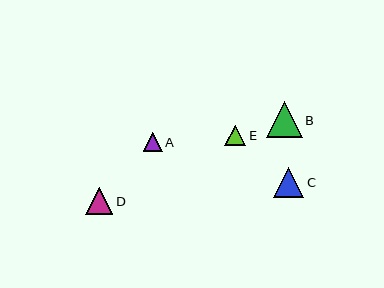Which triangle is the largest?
Triangle B is the largest with a size of approximately 36 pixels.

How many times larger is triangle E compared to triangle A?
Triangle E is approximately 1.1 times the size of triangle A.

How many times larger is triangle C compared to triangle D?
Triangle C is approximately 1.1 times the size of triangle D.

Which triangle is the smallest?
Triangle A is the smallest with a size of approximately 19 pixels.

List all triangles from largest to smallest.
From largest to smallest: B, C, D, E, A.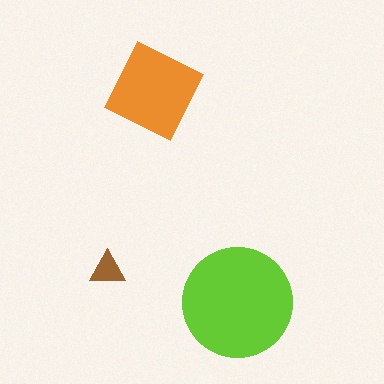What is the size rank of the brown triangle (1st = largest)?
3rd.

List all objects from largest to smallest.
The lime circle, the orange square, the brown triangle.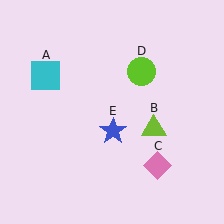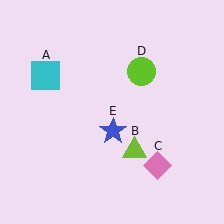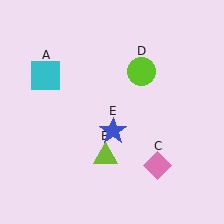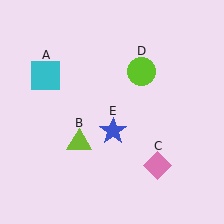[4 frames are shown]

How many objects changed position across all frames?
1 object changed position: lime triangle (object B).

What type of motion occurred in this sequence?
The lime triangle (object B) rotated clockwise around the center of the scene.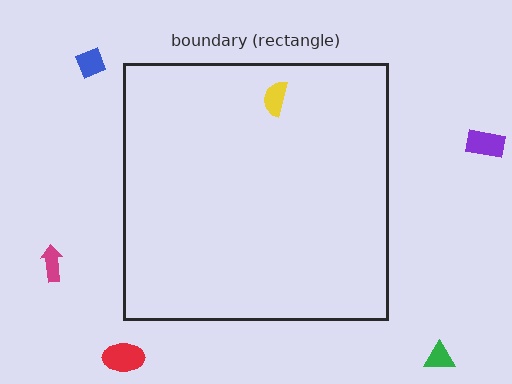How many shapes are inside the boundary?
1 inside, 5 outside.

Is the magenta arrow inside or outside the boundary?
Outside.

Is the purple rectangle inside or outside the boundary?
Outside.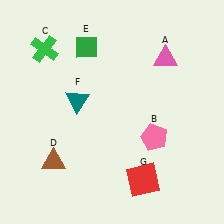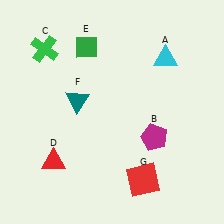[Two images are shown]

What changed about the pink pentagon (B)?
In Image 1, B is pink. In Image 2, it changed to magenta.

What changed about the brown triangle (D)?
In Image 1, D is brown. In Image 2, it changed to red.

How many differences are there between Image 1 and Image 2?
There are 3 differences between the two images.